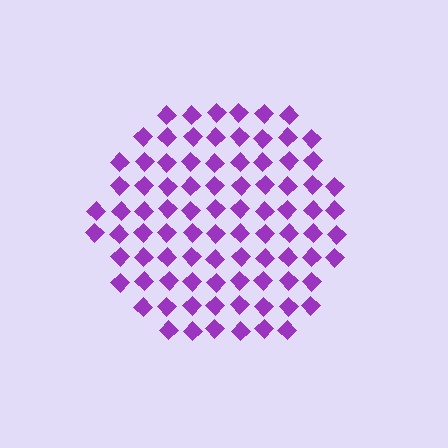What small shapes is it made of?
It is made of small diamonds.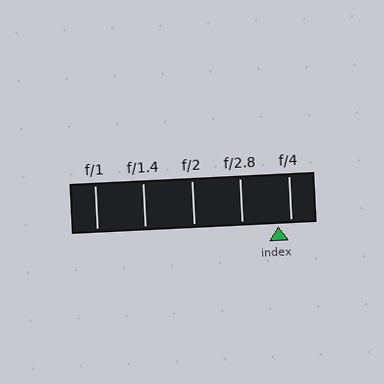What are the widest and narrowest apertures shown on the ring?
The widest aperture shown is f/1 and the narrowest is f/4.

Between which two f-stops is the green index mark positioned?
The index mark is between f/2.8 and f/4.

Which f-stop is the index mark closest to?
The index mark is closest to f/4.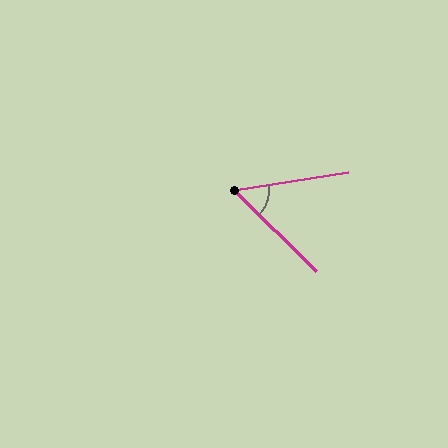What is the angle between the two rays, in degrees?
Approximately 54 degrees.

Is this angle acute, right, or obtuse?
It is acute.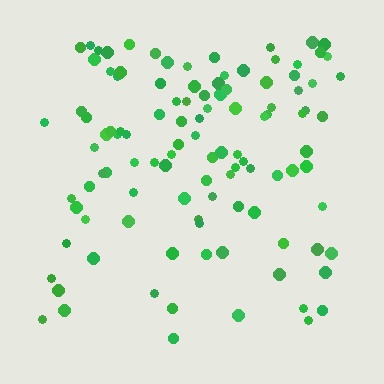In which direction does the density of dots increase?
From bottom to top, with the top side densest.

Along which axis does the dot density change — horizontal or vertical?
Vertical.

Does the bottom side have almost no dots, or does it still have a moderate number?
Still a moderate number, just noticeably fewer than the top.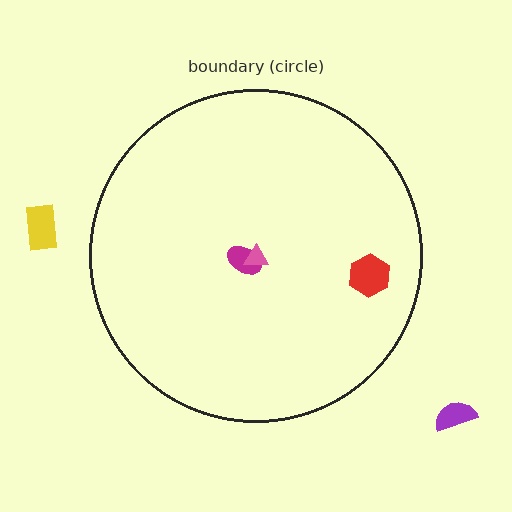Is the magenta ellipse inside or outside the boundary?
Inside.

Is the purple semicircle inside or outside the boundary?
Outside.